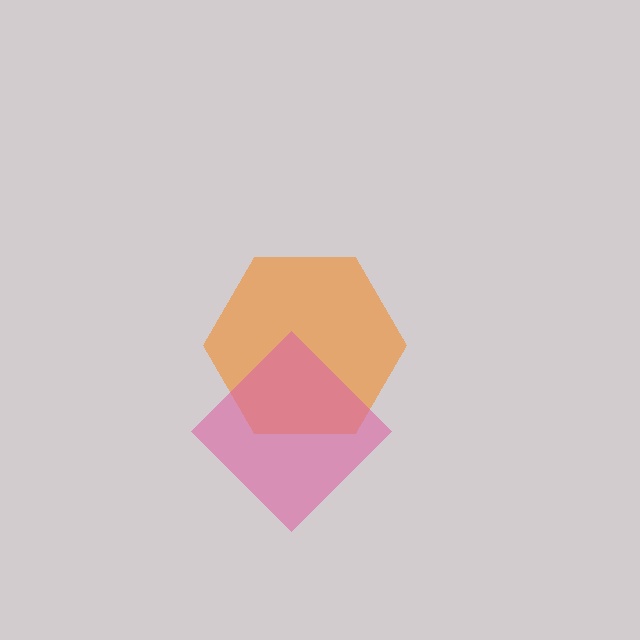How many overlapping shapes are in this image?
There are 2 overlapping shapes in the image.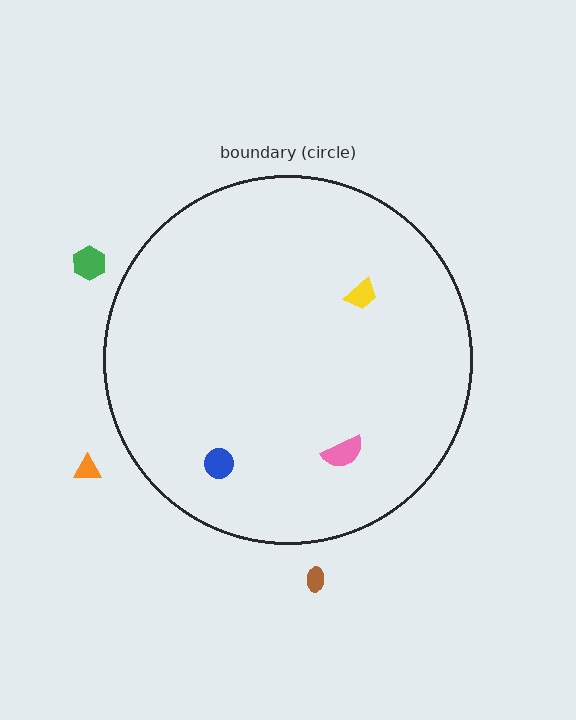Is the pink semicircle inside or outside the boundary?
Inside.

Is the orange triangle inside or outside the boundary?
Outside.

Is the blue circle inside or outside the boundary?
Inside.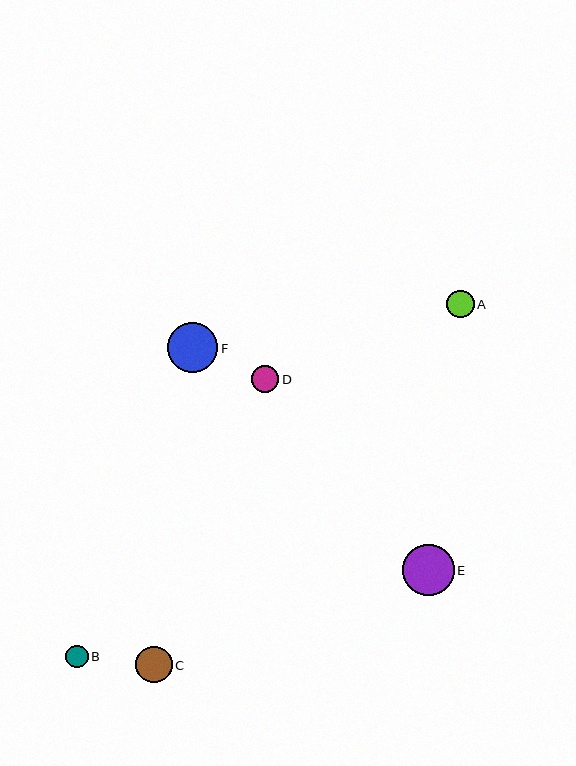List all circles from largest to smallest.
From largest to smallest: E, F, C, D, A, B.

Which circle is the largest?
Circle E is the largest with a size of approximately 52 pixels.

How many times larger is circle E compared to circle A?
Circle E is approximately 1.9 times the size of circle A.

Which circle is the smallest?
Circle B is the smallest with a size of approximately 22 pixels.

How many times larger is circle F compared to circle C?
Circle F is approximately 1.4 times the size of circle C.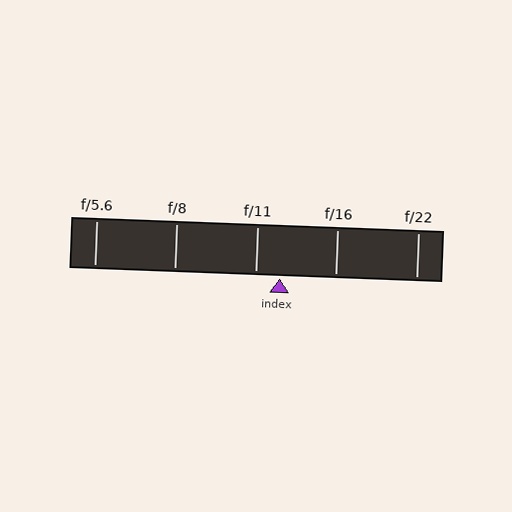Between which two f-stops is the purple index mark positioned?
The index mark is between f/11 and f/16.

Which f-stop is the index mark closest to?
The index mark is closest to f/11.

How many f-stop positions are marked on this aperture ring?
There are 5 f-stop positions marked.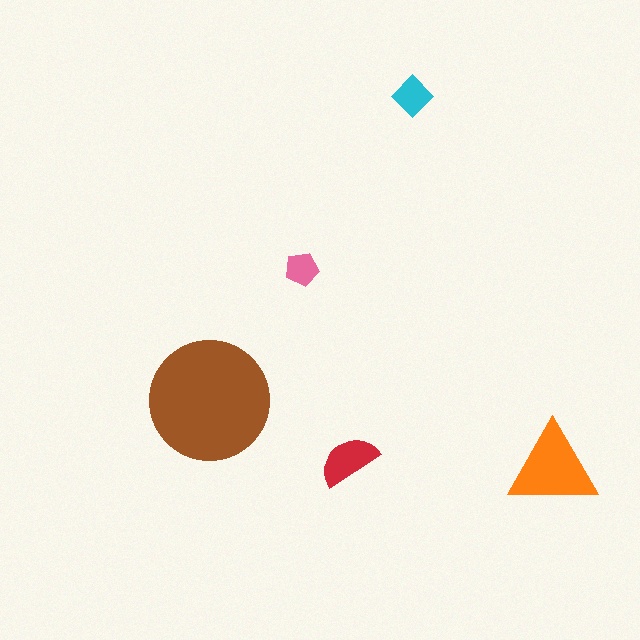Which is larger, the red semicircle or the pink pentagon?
The red semicircle.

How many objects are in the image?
There are 5 objects in the image.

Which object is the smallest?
The pink pentagon.